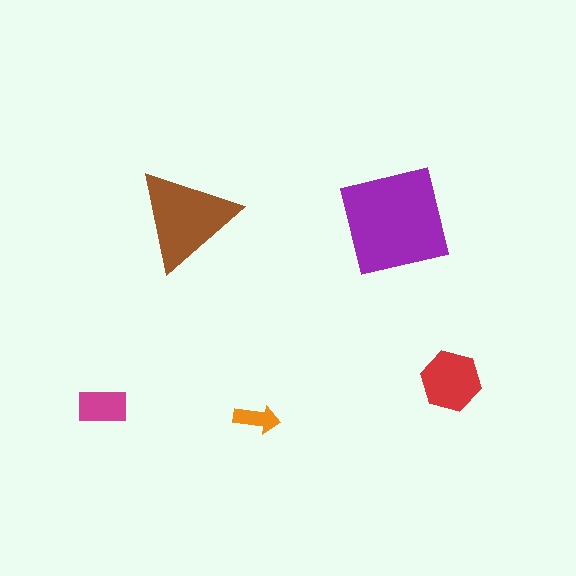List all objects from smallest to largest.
The orange arrow, the magenta rectangle, the red hexagon, the brown triangle, the purple square.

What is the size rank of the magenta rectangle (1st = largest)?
4th.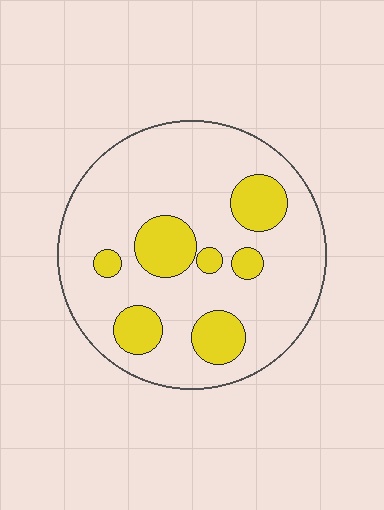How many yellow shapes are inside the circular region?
7.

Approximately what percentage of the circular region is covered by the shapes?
Approximately 20%.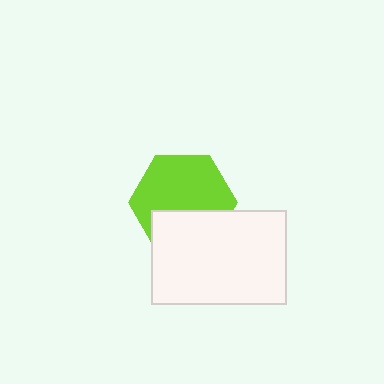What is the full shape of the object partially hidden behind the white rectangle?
The partially hidden object is a lime hexagon.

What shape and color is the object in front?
The object in front is a white rectangle.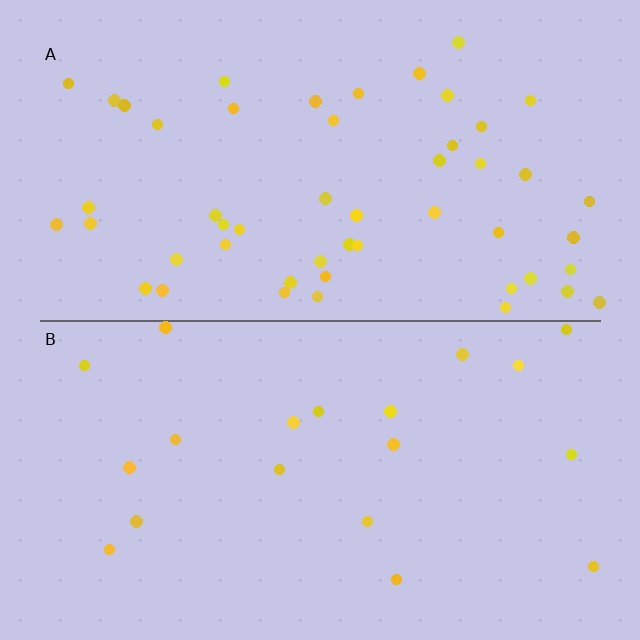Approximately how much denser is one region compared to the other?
Approximately 2.6× — region A over region B.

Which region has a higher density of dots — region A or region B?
A (the top).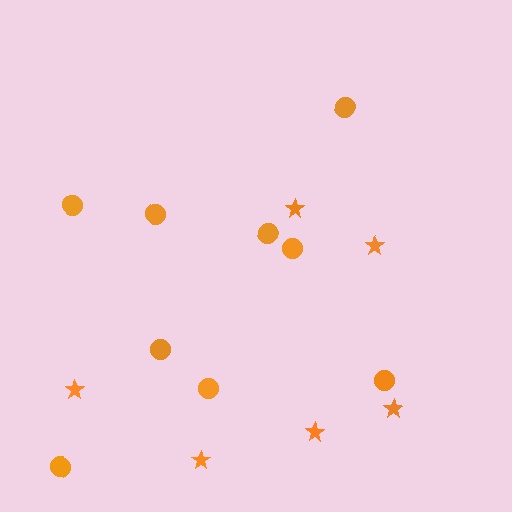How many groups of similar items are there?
There are 2 groups: one group of circles (9) and one group of stars (6).